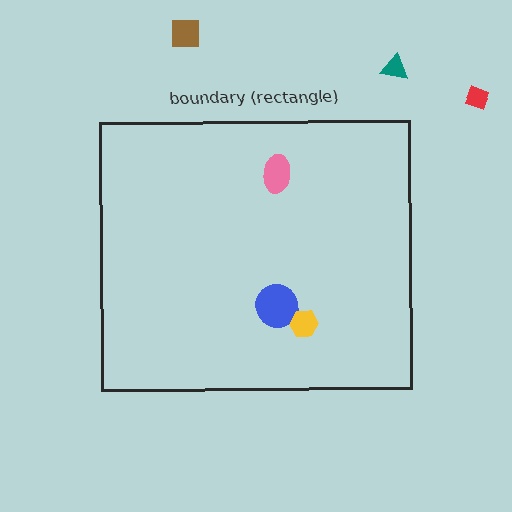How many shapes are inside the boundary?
3 inside, 3 outside.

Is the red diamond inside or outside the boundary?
Outside.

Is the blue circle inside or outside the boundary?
Inside.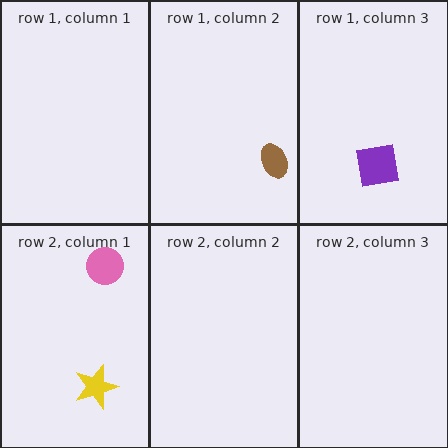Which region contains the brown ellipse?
The row 1, column 2 region.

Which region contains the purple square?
The row 1, column 3 region.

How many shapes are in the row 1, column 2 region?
1.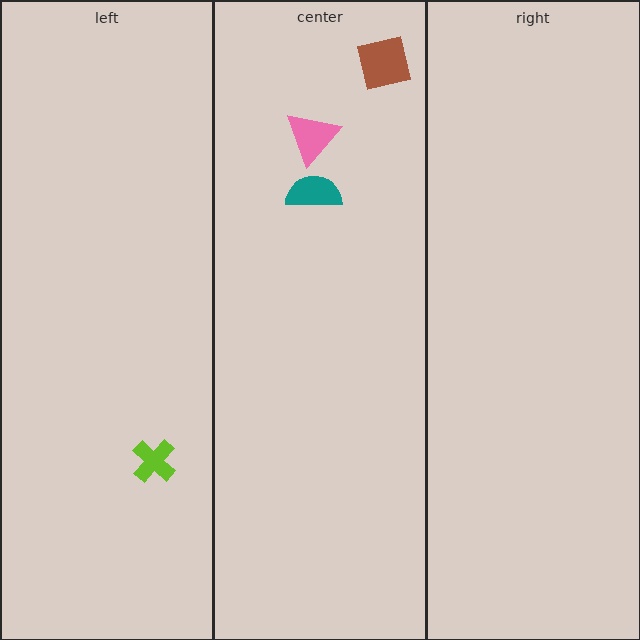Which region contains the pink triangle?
The center region.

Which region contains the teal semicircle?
The center region.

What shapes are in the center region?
The teal semicircle, the brown square, the pink triangle.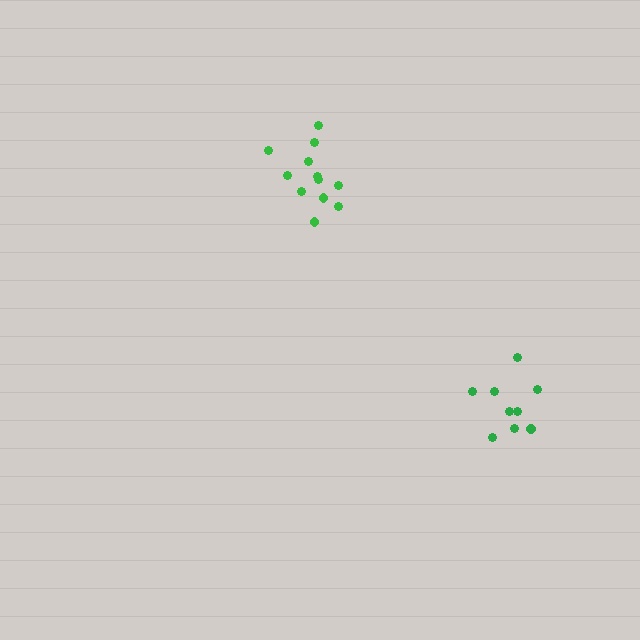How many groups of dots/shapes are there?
There are 2 groups.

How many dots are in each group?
Group 1: 9 dots, Group 2: 12 dots (21 total).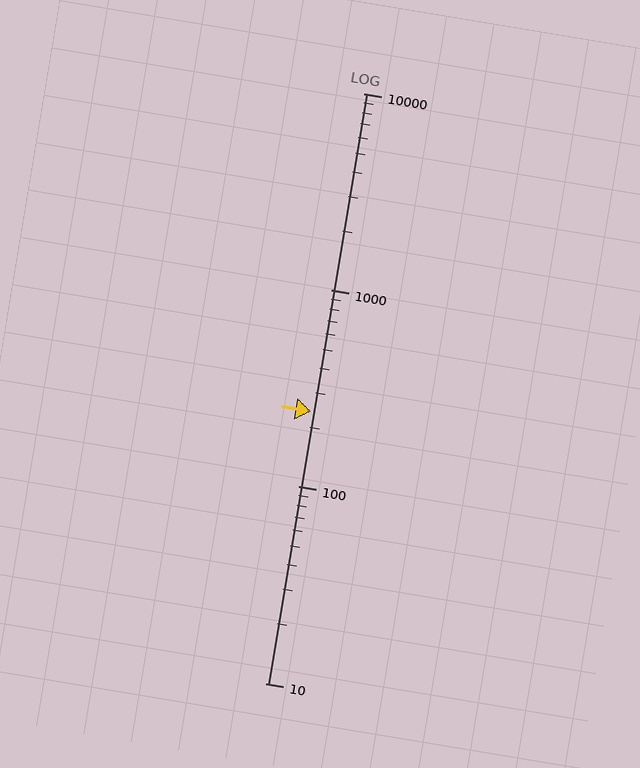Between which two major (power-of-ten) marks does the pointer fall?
The pointer is between 100 and 1000.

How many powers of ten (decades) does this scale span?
The scale spans 3 decades, from 10 to 10000.